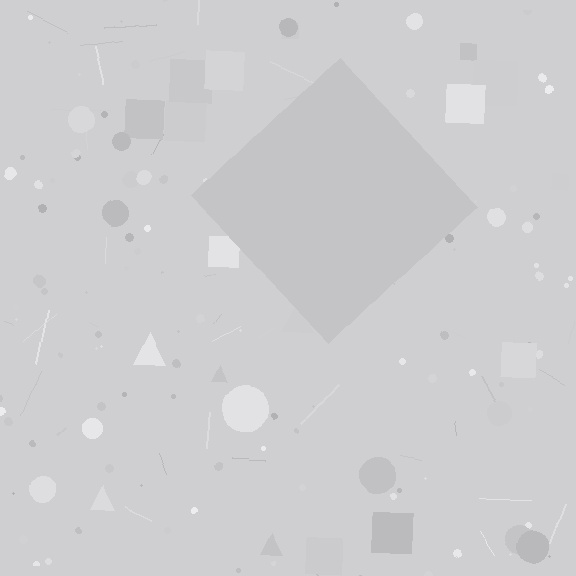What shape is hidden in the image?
A diamond is hidden in the image.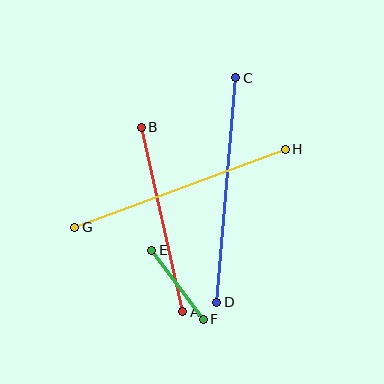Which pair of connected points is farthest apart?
Points C and D are farthest apart.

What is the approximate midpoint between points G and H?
The midpoint is at approximately (180, 188) pixels.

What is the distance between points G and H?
The distance is approximately 225 pixels.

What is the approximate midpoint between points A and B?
The midpoint is at approximately (162, 220) pixels.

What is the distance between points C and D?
The distance is approximately 226 pixels.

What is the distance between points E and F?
The distance is approximately 86 pixels.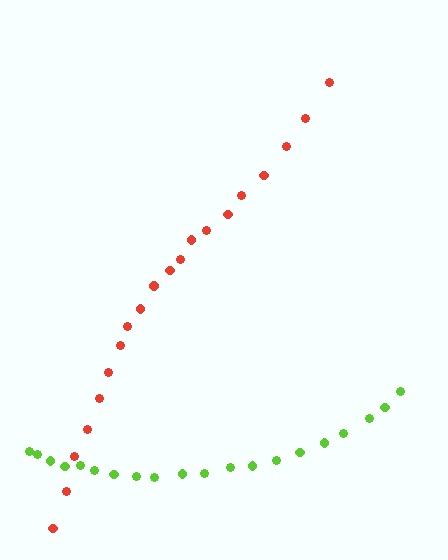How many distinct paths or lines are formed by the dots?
There are 2 distinct paths.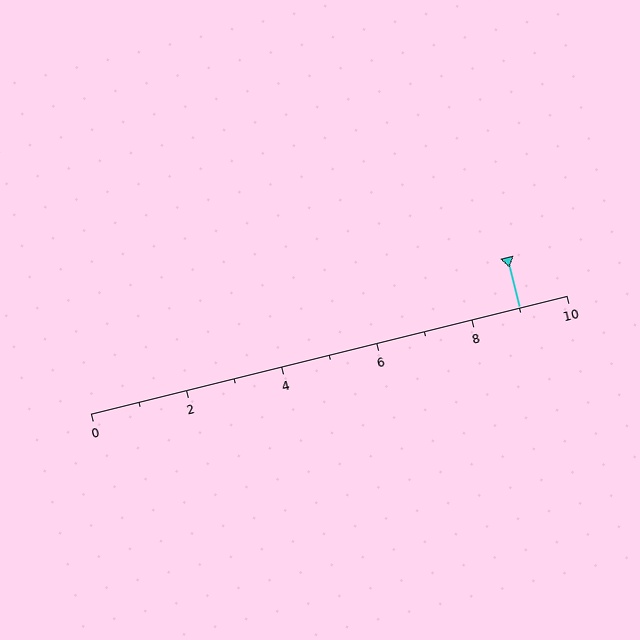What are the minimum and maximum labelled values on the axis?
The axis runs from 0 to 10.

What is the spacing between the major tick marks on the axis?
The major ticks are spaced 2 apart.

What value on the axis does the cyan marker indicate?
The marker indicates approximately 9.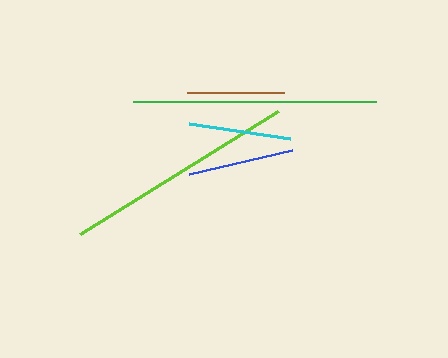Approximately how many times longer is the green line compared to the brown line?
The green line is approximately 2.5 times the length of the brown line.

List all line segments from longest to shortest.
From longest to shortest: green, lime, blue, cyan, brown.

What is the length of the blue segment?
The blue segment is approximately 106 pixels long.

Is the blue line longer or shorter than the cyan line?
The blue line is longer than the cyan line.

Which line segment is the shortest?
The brown line is the shortest at approximately 98 pixels.